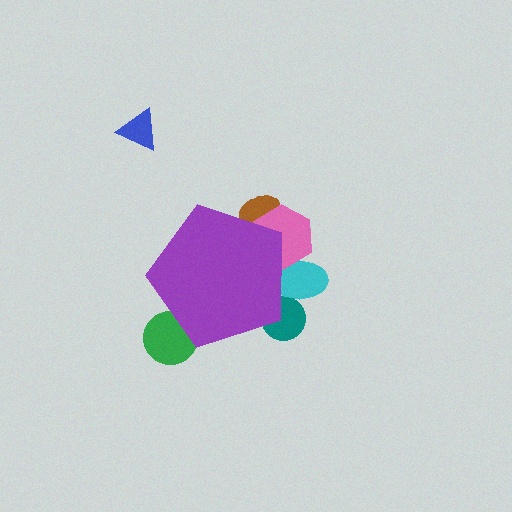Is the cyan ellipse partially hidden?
Yes, the cyan ellipse is partially hidden behind the purple pentagon.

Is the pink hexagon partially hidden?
Yes, the pink hexagon is partially hidden behind the purple pentagon.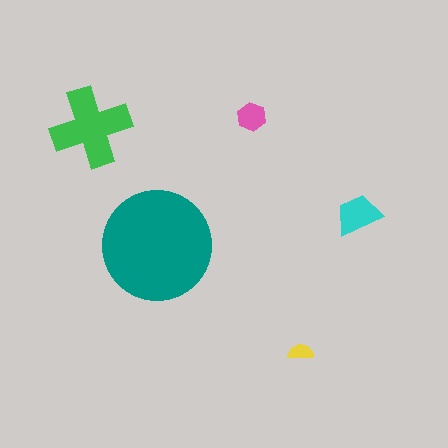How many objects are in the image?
There are 5 objects in the image.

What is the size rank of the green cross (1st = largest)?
2nd.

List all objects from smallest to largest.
The yellow semicircle, the pink hexagon, the cyan trapezoid, the green cross, the teal circle.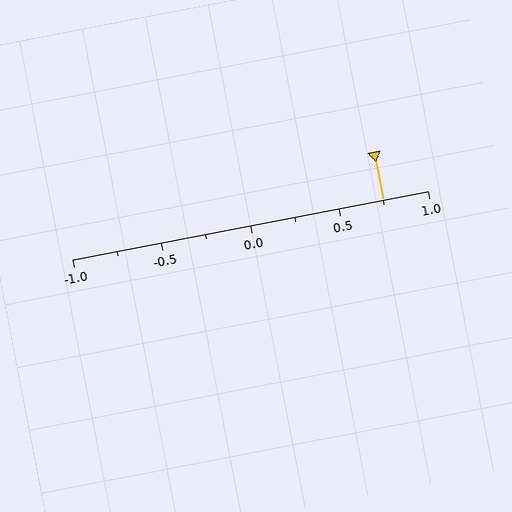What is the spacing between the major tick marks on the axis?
The major ticks are spaced 0.5 apart.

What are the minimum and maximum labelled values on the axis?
The axis runs from -1.0 to 1.0.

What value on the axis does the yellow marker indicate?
The marker indicates approximately 0.75.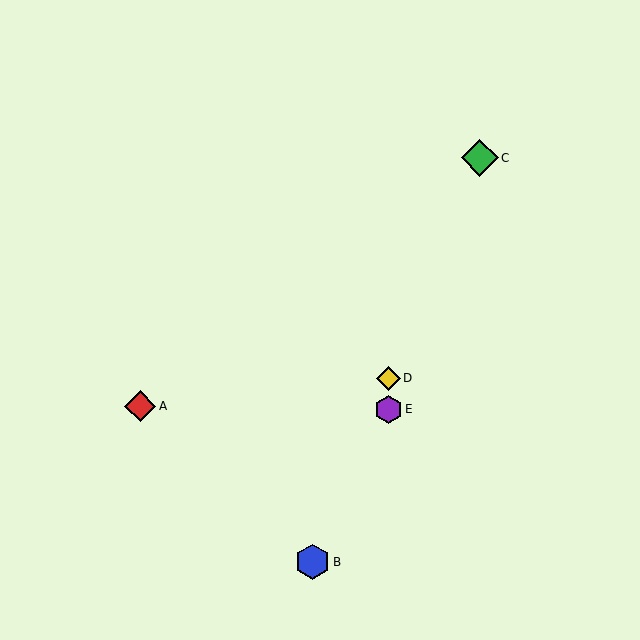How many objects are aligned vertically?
2 objects (D, E) are aligned vertically.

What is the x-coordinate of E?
Object E is at x≈388.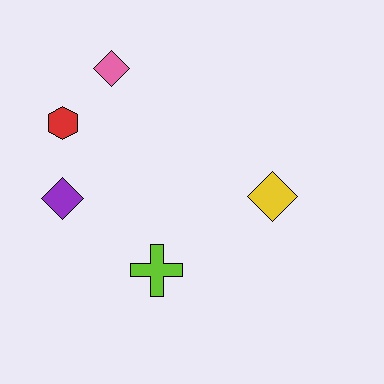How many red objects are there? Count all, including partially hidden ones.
There is 1 red object.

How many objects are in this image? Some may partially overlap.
There are 5 objects.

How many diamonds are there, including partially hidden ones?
There are 3 diamonds.